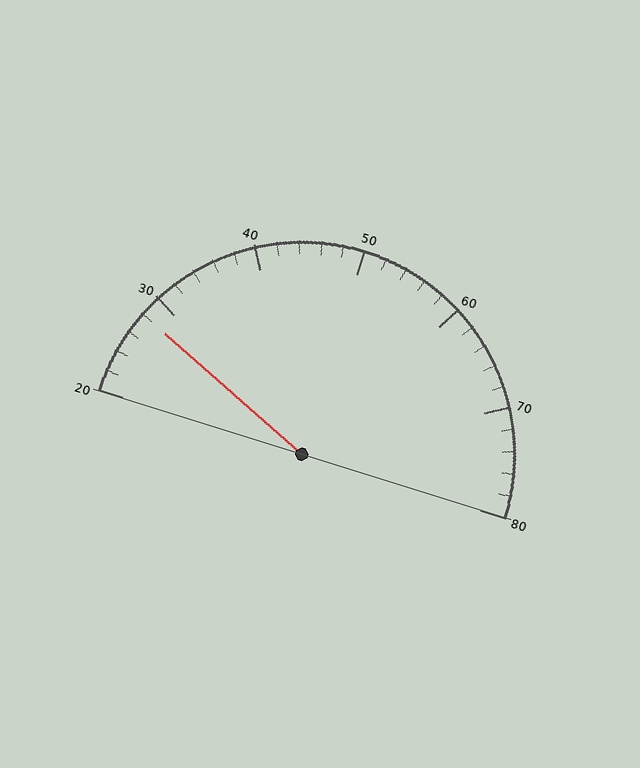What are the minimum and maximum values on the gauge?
The gauge ranges from 20 to 80.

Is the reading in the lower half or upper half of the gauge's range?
The reading is in the lower half of the range (20 to 80).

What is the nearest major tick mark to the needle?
The nearest major tick mark is 30.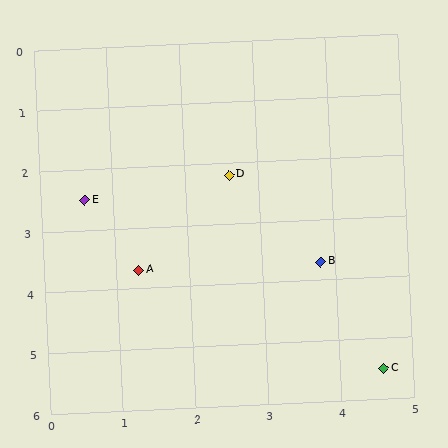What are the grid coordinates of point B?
Point B is at approximately (3.8, 3.7).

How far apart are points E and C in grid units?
Points E and C are about 5.0 grid units apart.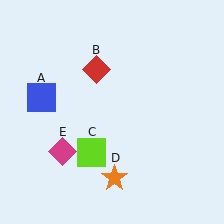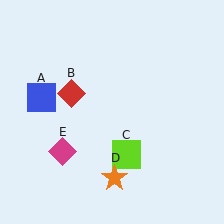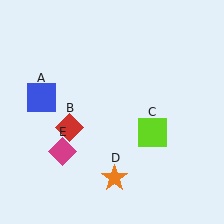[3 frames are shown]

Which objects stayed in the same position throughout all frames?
Blue square (object A) and orange star (object D) and magenta diamond (object E) remained stationary.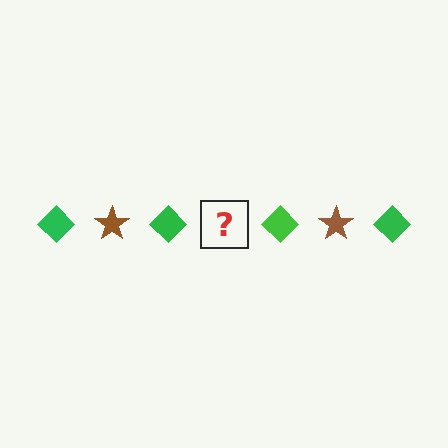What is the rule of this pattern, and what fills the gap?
The rule is that the pattern alternates between green diamond and brown star. The gap should be filled with a brown star.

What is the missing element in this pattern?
The missing element is a brown star.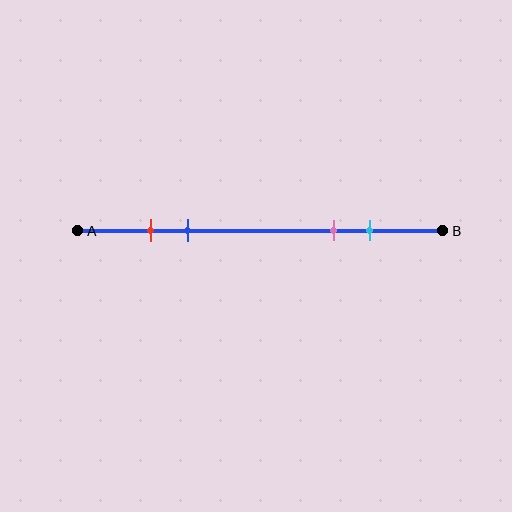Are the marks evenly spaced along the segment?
No, the marks are not evenly spaced.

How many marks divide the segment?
There are 4 marks dividing the segment.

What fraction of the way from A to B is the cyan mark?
The cyan mark is approximately 80% (0.8) of the way from A to B.